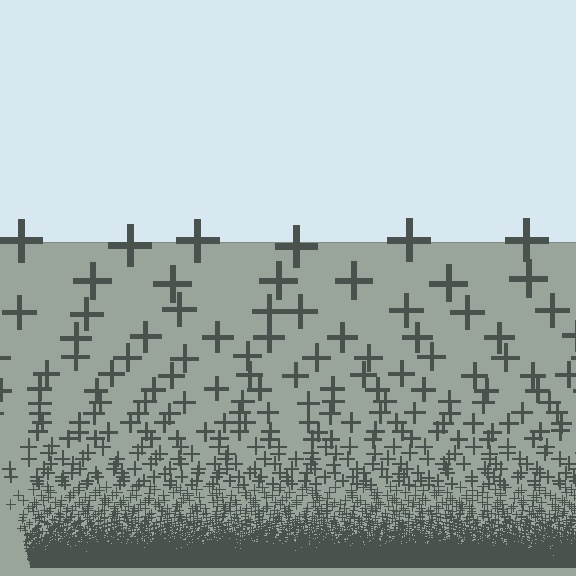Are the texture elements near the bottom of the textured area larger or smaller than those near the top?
Smaller. The gradient is inverted — elements near the bottom are smaller and denser.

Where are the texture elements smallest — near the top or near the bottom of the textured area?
Near the bottom.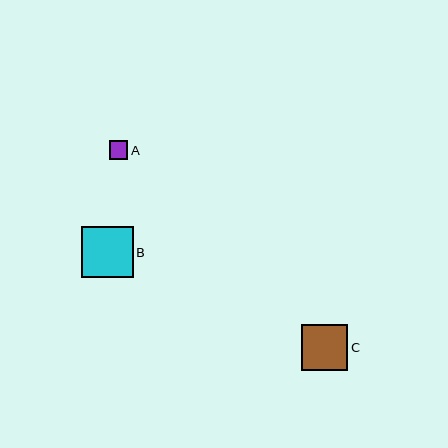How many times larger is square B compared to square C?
Square B is approximately 1.1 times the size of square C.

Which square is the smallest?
Square A is the smallest with a size of approximately 19 pixels.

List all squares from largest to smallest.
From largest to smallest: B, C, A.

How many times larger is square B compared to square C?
Square B is approximately 1.1 times the size of square C.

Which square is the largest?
Square B is the largest with a size of approximately 51 pixels.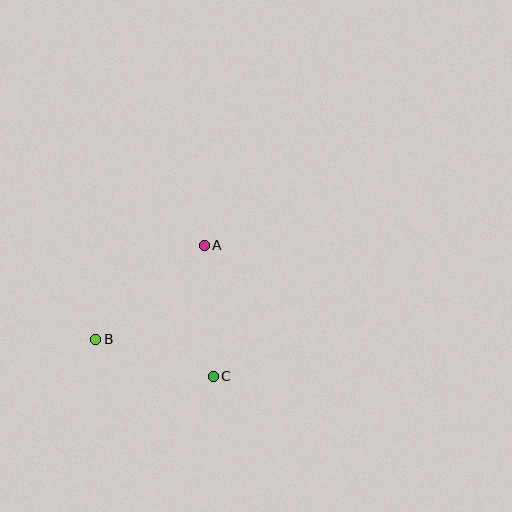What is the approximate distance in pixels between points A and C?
The distance between A and C is approximately 131 pixels.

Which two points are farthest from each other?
Points A and B are farthest from each other.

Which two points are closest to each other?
Points B and C are closest to each other.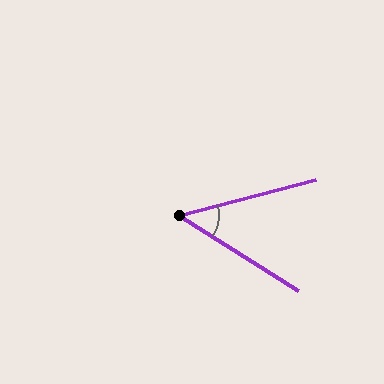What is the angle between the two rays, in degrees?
Approximately 47 degrees.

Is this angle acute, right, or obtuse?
It is acute.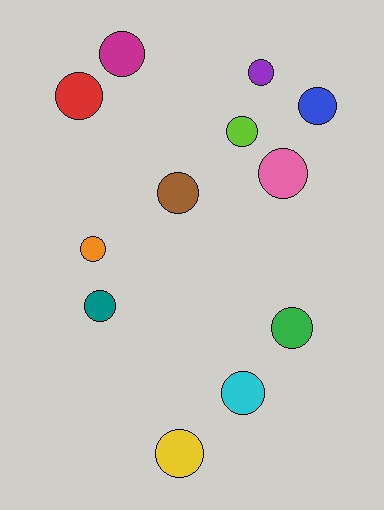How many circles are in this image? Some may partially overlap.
There are 12 circles.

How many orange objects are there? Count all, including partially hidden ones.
There is 1 orange object.